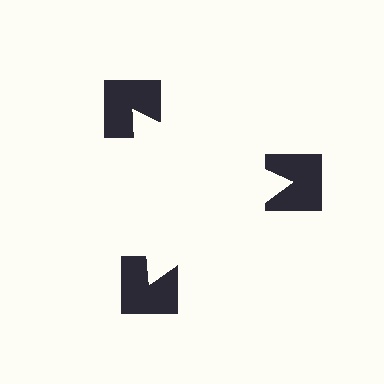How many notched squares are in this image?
There are 3 — one at each vertex of the illusory triangle.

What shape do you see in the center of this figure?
An illusory triangle — its edges are inferred from the aligned wedge cuts in the notched squares, not physically drawn.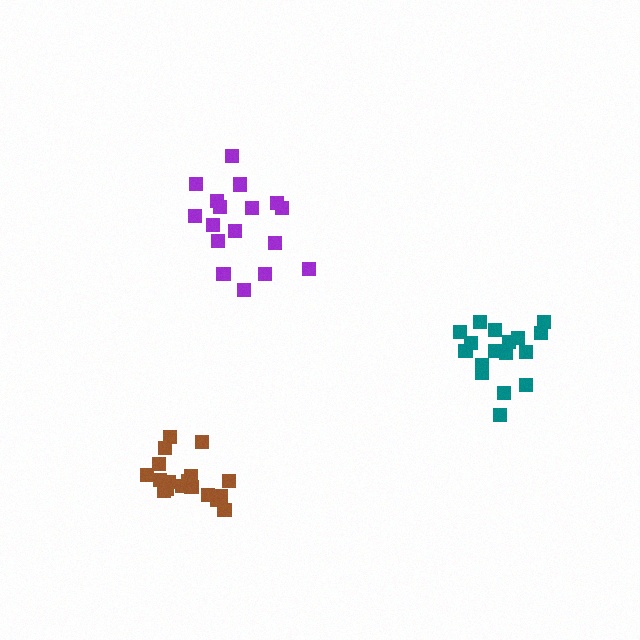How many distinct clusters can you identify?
There are 3 distinct clusters.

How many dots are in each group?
Group 1: 17 dots, Group 2: 17 dots, Group 3: 18 dots (52 total).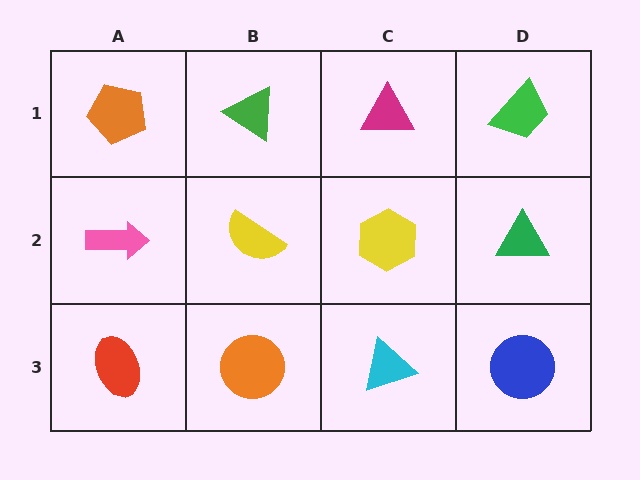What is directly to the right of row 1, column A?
A green triangle.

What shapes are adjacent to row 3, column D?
A green triangle (row 2, column D), a cyan triangle (row 3, column C).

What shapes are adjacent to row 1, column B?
A yellow semicircle (row 2, column B), an orange pentagon (row 1, column A), a magenta triangle (row 1, column C).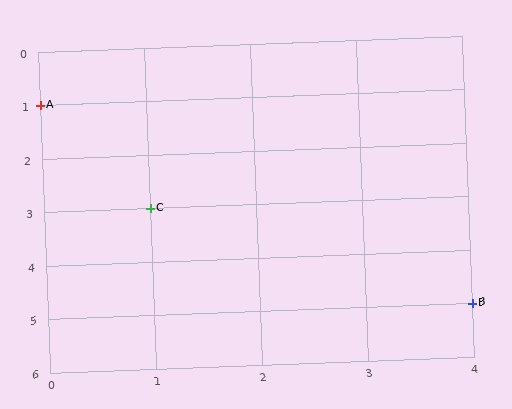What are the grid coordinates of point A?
Point A is at grid coordinates (0, 1).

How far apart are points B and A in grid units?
Points B and A are 4 columns and 4 rows apart (about 5.7 grid units diagonally).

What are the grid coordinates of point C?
Point C is at grid coordinates (1, 3).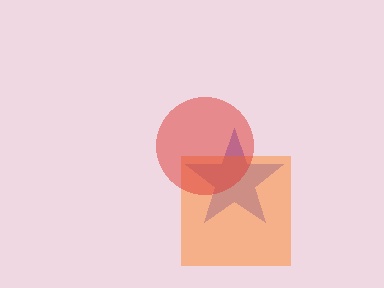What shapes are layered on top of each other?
The layered shapes are: a blue star, an orange square, a red circle.